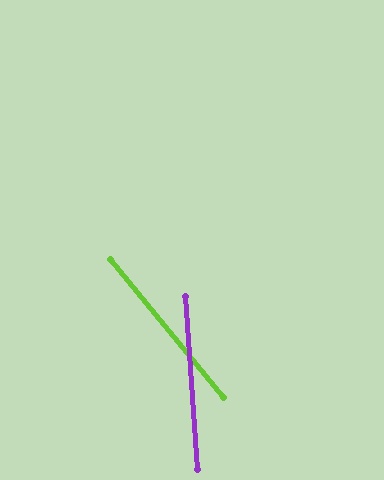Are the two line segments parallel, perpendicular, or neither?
Neither parallel nor perpendicular — they differ by about 35°.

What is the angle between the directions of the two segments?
Approximately 35 degrees.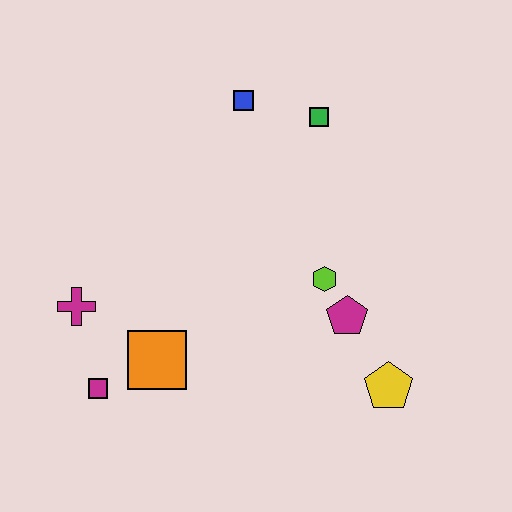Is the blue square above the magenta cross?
Yes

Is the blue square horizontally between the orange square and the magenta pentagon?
Yes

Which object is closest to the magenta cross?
The magenta square is closest to the magenta cross.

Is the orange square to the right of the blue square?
No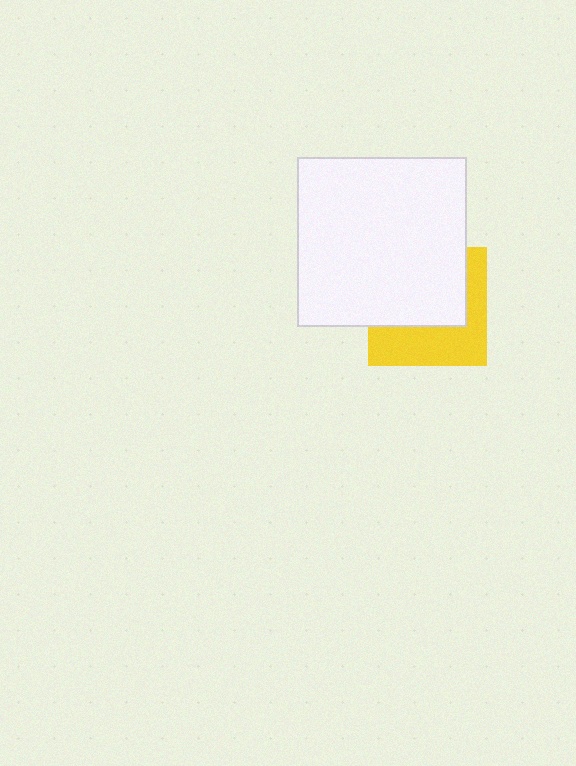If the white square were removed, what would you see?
You would see the complete yellow square.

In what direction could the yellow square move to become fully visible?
The yellow square could move down. That would shift it out from behind the white square entirely.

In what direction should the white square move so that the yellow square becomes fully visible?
The white square should move up. That is the shortest direction to clear the overlap and leave the yellow square fully visible.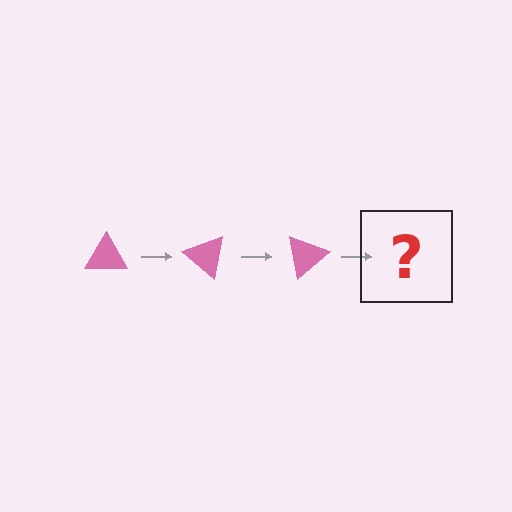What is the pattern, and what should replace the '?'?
The pattern is that the triangle rotates 40 degrees each step. The '?' should be a pink triangle rotated 120 degrees.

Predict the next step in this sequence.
The next step is a pink triangle rotated 120 degrees.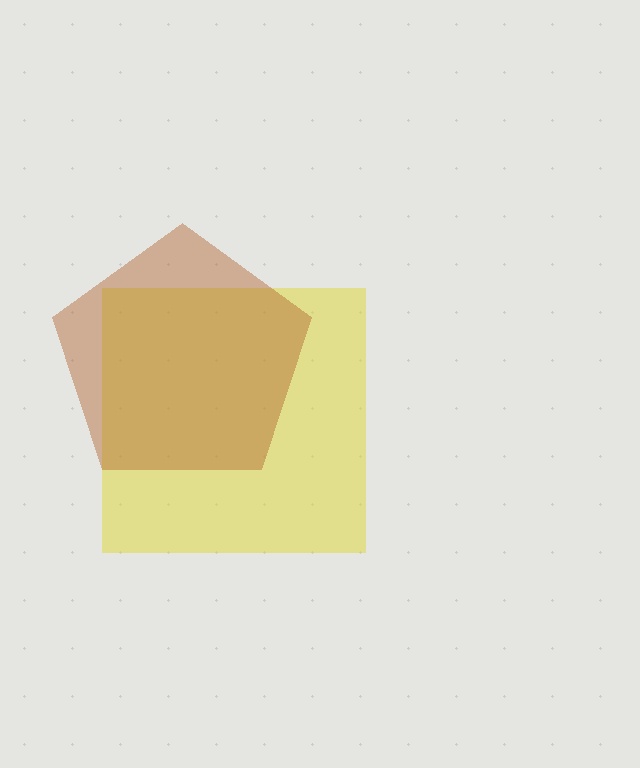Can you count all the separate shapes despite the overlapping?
Yes, there are 2 separate shapes.